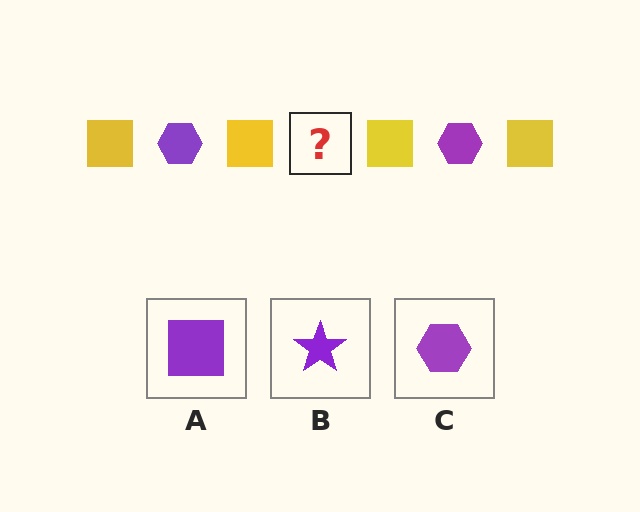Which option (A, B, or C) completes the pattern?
C.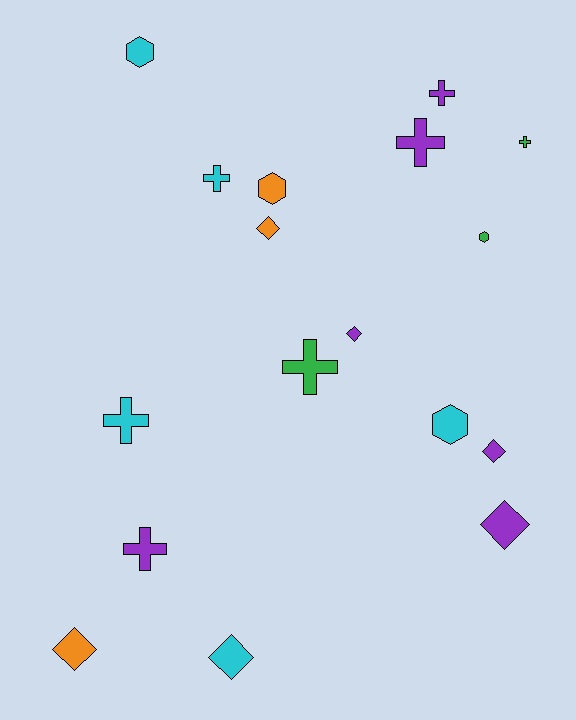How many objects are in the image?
There are 17 objects.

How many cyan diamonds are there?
There is 1 cyan diamond.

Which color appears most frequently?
Purple, with 6 objects.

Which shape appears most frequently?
Cross, with 7 objects.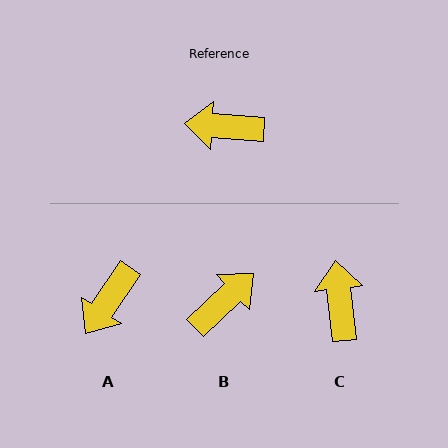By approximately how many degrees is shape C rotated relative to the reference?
Approximately 80 degrees clockwise.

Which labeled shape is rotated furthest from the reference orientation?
B, about 132 degrees away.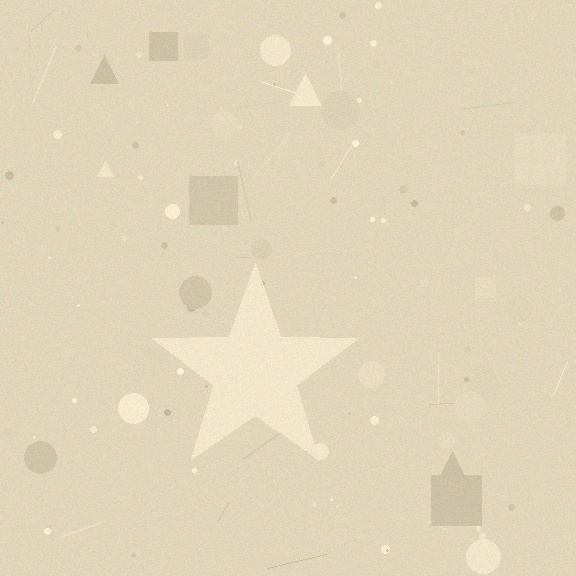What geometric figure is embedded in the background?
A star is embedded in the background.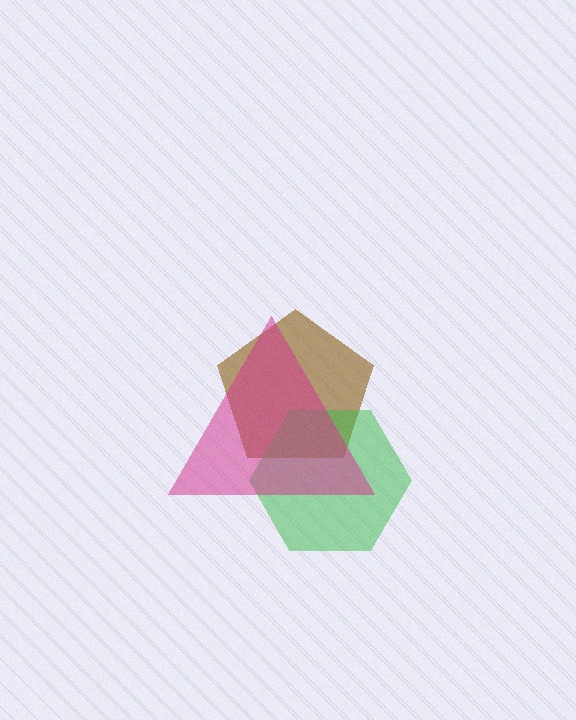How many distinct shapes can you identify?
There are 3 distinct shapes: a brown pentagon, a green hexagon, a magenta triangle.